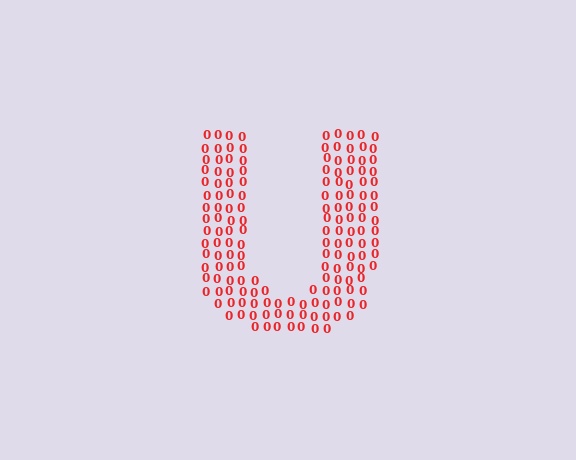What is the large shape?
The large shape is the letter U.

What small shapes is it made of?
It is made of small digit 0's.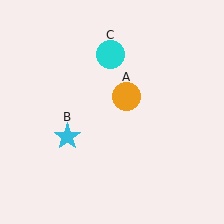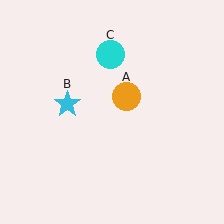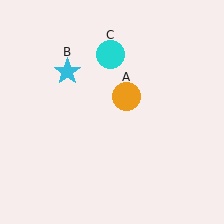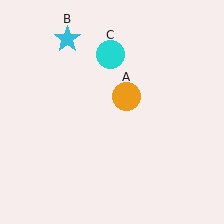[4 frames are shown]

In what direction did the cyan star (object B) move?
The cyan star (object B) moved up.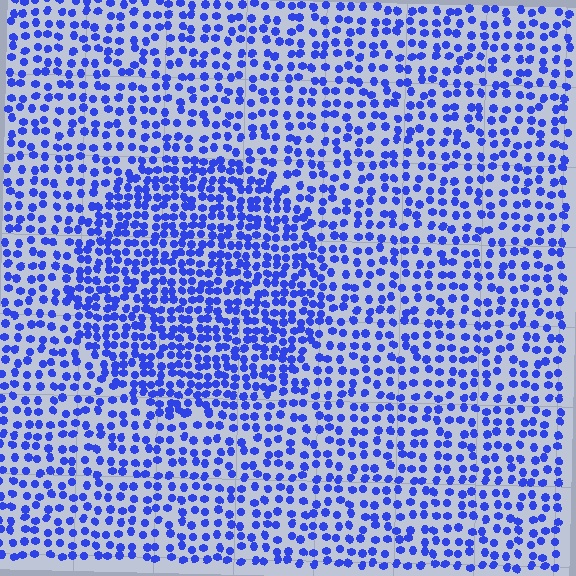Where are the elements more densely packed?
The elements are more densely packed inside the circle boundary.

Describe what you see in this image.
The image contains small blue elements arranged at two different densities. A circle-shaped region is visible where the elements are more densely packed than the surrounding area.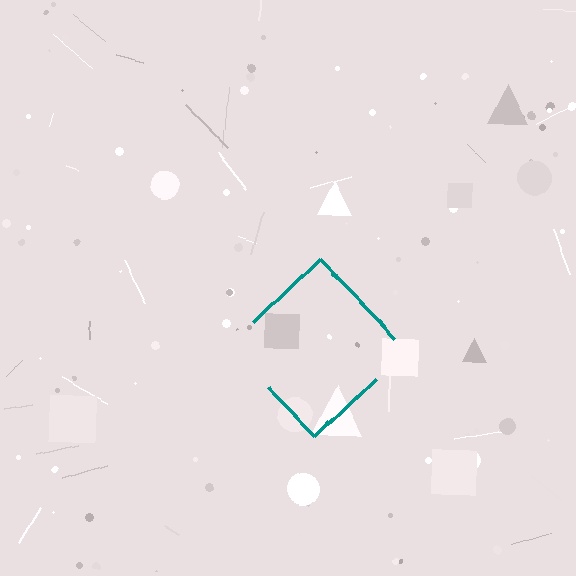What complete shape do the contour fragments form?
The contour fragments form a diamond.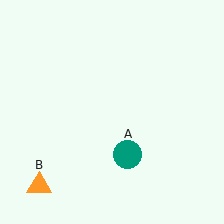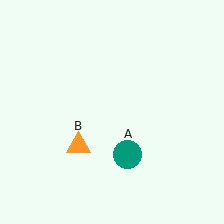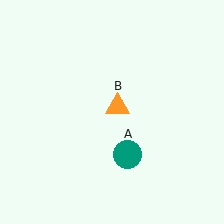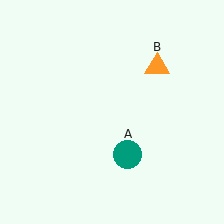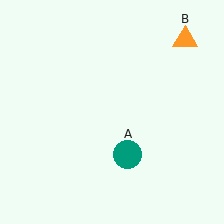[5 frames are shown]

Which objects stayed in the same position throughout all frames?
Teal circle (object A) remained stationary.